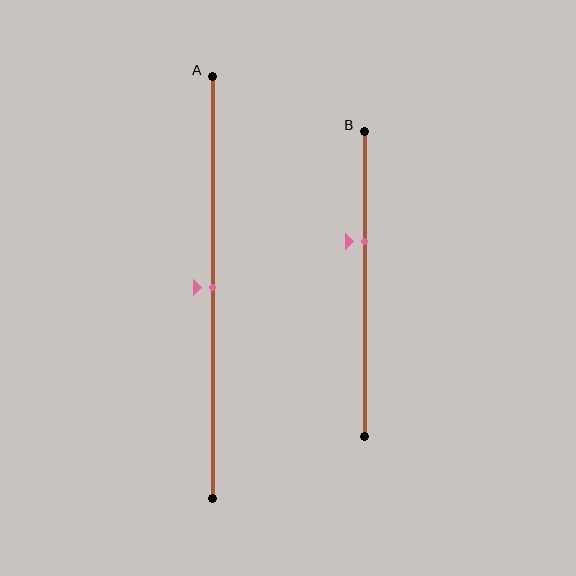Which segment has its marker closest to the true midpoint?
Segment A has its marker closest to the true midpoint.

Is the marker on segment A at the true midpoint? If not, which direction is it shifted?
Yes, the marker on segment A is at the true midpoint.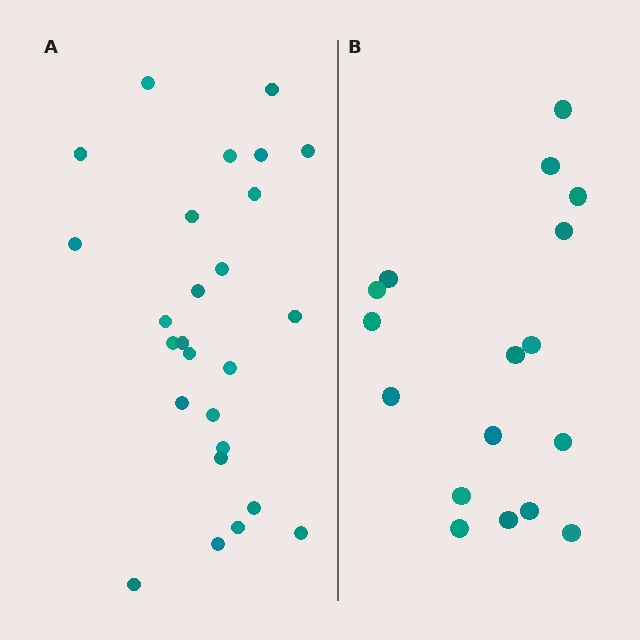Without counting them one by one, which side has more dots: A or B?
Region A (the left region) has more dots.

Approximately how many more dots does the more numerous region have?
Region A has roughly 8 or so more dots than region B.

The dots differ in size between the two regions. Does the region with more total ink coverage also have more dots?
No. Region B has more total ink coverage because its dots are larger, but region A actually contains more individual dots. Total area can be misleading — the number of items is what matters here.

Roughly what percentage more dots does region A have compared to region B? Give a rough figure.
About 55% more.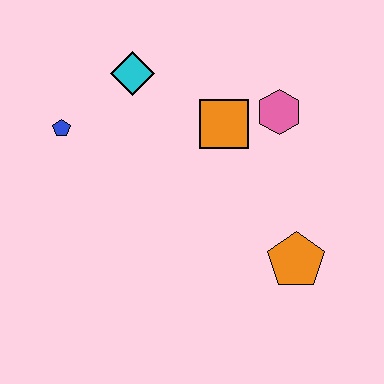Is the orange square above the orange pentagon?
Yes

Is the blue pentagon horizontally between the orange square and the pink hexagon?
No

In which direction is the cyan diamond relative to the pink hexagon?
The cyan diamond is to the left of the pink hexagon.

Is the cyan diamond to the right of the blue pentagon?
Yes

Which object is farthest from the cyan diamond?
The orange pentagon is farthest from the cyan diamond.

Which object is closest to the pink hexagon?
The orange square is closest to the pink hexagon.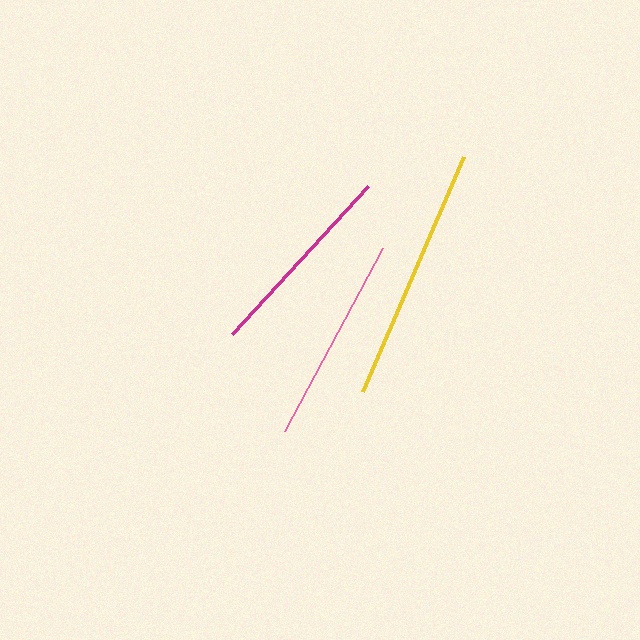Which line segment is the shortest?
The magenta line is the shortest at approximately 202 pixels.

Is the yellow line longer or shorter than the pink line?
The yellow line is longer than the pink line.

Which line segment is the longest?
The yellow line is the longest at approximately 255 pixels.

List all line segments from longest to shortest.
From longest to shortest: yellow, pink, magenta.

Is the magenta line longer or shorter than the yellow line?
The yellow line is longer than the magenta line.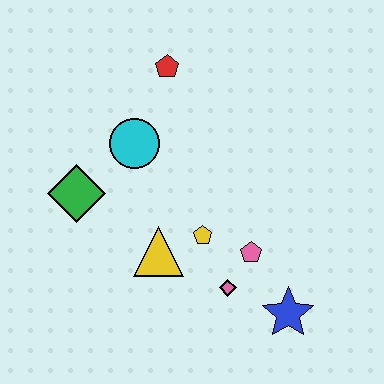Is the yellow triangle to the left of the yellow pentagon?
Yes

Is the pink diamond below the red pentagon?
Yes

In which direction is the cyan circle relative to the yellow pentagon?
The cyan circle is above the yellow pentagon.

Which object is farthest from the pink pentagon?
The red pentagon is farthest from the pink pentagon.